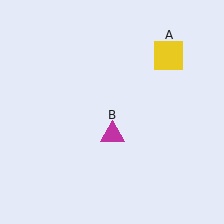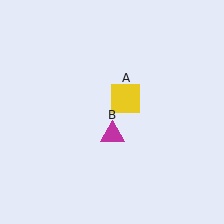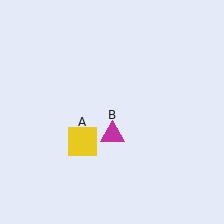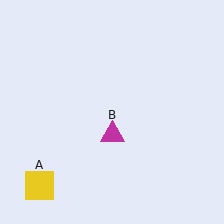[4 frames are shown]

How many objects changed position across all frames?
1 object changed position: yellow square (object A).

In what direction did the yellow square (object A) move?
The yellow square (object A) moved down and to the left.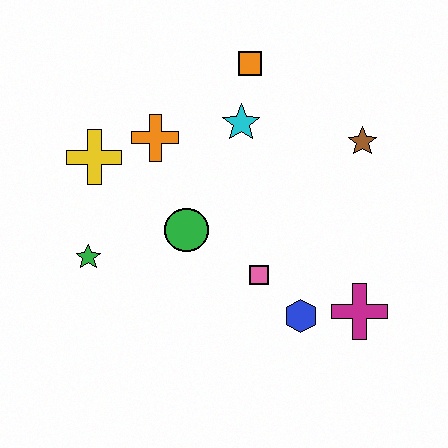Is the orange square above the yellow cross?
Yes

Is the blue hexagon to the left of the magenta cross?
Yes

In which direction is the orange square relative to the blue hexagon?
The orange square is above the blue hexagon.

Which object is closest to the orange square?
The cyan star is closest to the orange square.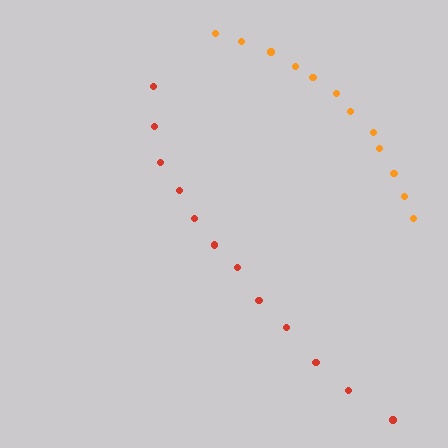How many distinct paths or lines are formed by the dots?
There are 2 distinct paths.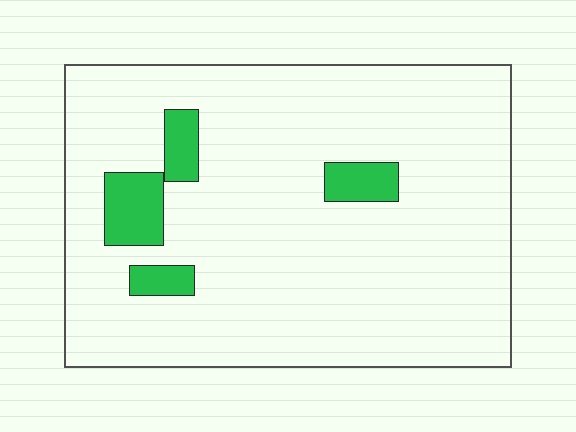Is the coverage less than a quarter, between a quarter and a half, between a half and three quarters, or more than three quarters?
Less than a quarter.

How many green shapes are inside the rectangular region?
4.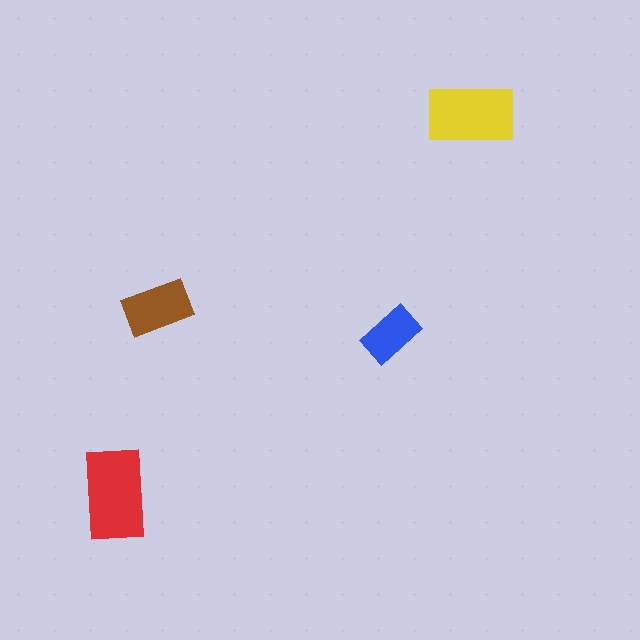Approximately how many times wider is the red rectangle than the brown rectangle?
About 1.5 times wider.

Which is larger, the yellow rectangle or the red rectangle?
The red one.